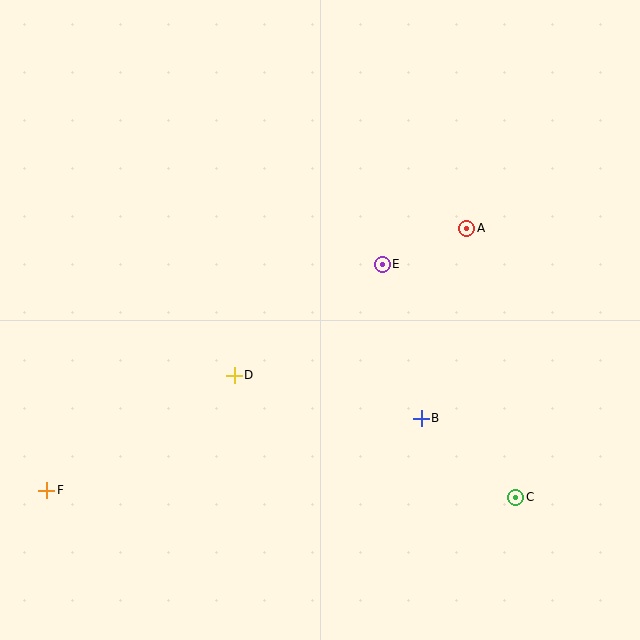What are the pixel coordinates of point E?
Point E is at (382, 264).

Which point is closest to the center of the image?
Point E at (382, 264) is closest to the center.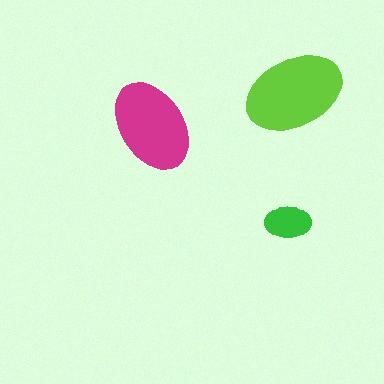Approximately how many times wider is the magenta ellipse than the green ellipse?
About 2 times wider.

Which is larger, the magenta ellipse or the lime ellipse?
The lime one.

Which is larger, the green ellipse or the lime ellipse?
The lime one.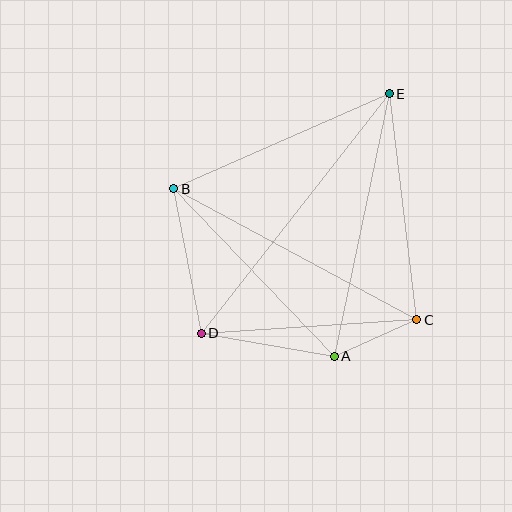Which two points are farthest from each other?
Points D and E are farthest from each other.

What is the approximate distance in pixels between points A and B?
The distance between A and B is approximately 232 pixels.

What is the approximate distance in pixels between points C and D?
The distance between C and D is approximately 216 pixels.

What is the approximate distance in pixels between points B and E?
The distance between B and E is approximately 235 pixels.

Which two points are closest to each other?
Points A and C are closest to each other.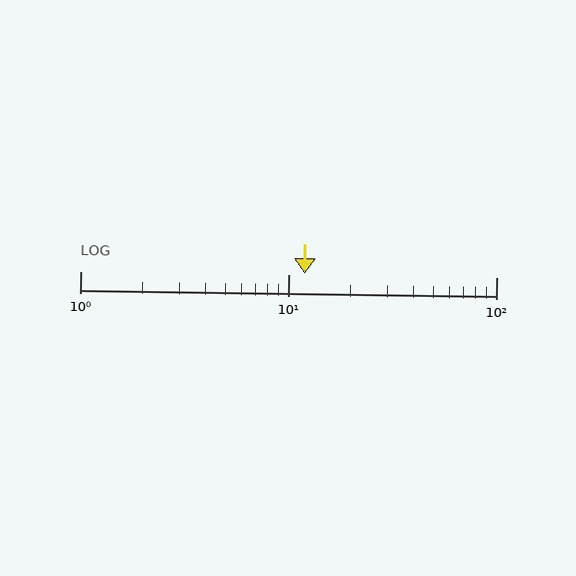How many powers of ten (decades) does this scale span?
The scale spans 2 decades, from 1 to 100.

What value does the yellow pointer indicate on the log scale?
The pointer indicates approximately 12.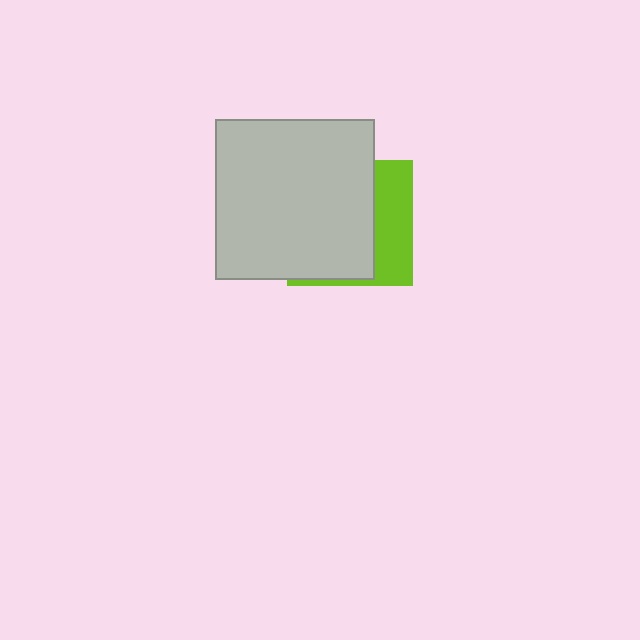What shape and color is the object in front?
The object in front is a light gray square.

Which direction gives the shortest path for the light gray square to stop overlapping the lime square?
Moving left gives the shortest separation.